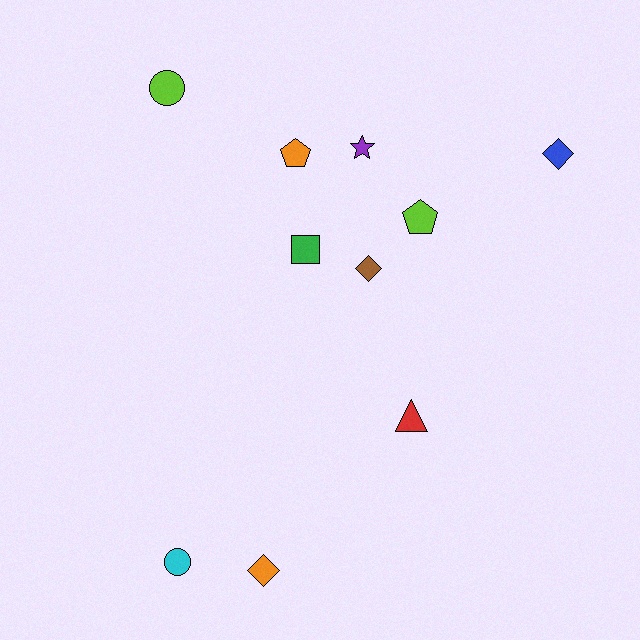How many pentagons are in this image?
There are 2 pentagons.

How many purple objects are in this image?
There is 1 purple object.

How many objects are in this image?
There are 10 objects.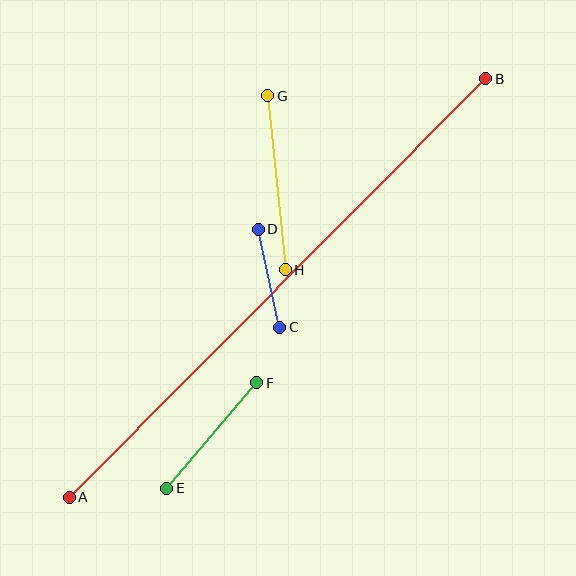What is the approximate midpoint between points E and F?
The midpoint is at approximately (212, 435) pixels.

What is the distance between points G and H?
The distance is approximately 175 pixels.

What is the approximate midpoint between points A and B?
The midpoint is at approximately (277, 288) pixels.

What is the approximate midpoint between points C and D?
The midpoint is at approximately (269, 278) pixels.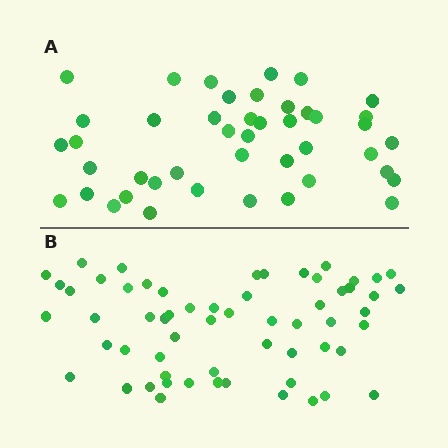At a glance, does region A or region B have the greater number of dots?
Region B (the bottom region) has more dots.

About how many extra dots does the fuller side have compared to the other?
Region B has approximately 15 more dots than region A.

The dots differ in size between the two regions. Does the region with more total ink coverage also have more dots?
No. Region A has more total ink coverage because its dots are larger, but region B actually contains more individual dots. Total area can be misleading — the number of items is what matters here.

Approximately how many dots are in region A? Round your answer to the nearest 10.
About 40 dots. (The exact count is 44, which rounds to 40.)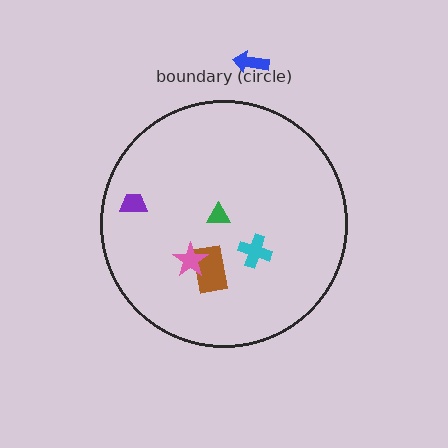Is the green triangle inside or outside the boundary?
Inside.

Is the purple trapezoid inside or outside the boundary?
Inside.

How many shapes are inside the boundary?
5 inside, 1 outside.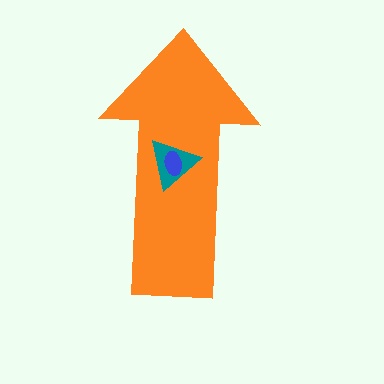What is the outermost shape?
The orange arrow.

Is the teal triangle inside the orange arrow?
Yes.